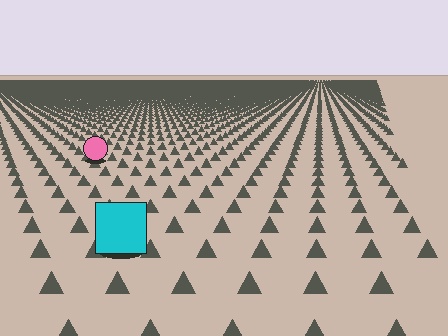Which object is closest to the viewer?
The cyan square is closest. The texture marks near it are larger and more spread out.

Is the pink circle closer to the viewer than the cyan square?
No. The cyan square is closer — you can tell from the texture gradient: the ground texture is coarser near it.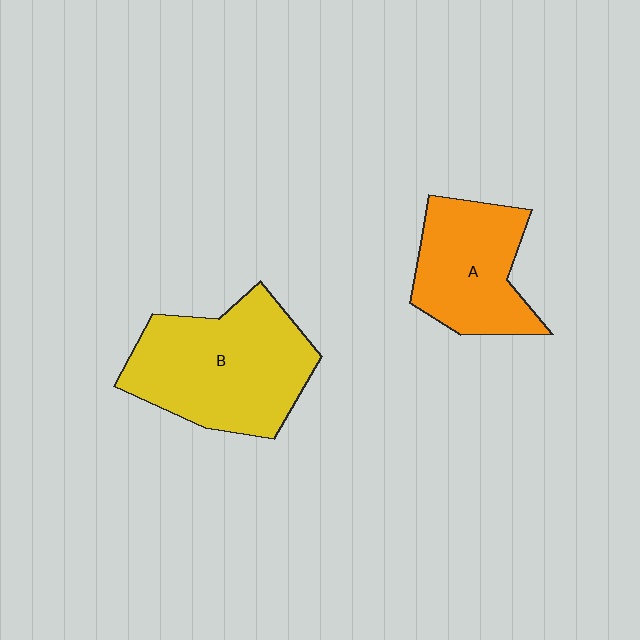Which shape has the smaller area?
Shape A (orange).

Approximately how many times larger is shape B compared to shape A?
Approximately 1.4 times.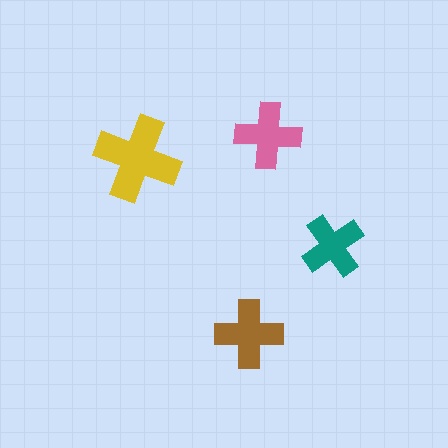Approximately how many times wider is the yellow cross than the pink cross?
About 1.5 times wider.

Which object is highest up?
The pink cross is topmost.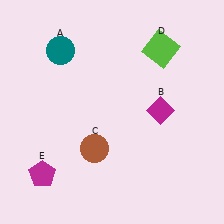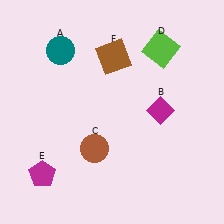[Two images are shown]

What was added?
A brown square (F) was added in Image 2.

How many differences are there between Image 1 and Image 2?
There is 1 difference between the two images.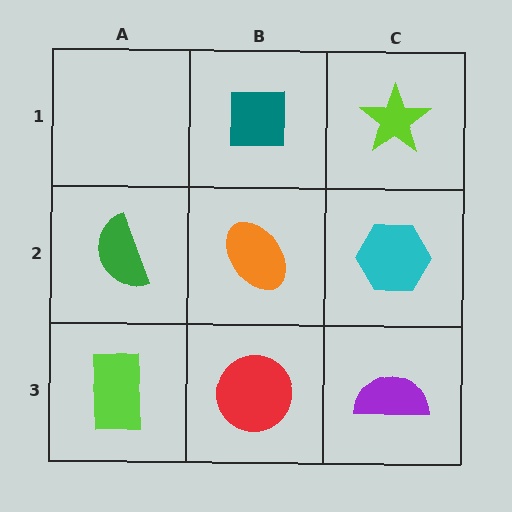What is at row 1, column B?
A teal square.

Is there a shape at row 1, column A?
No, that cell is empty.